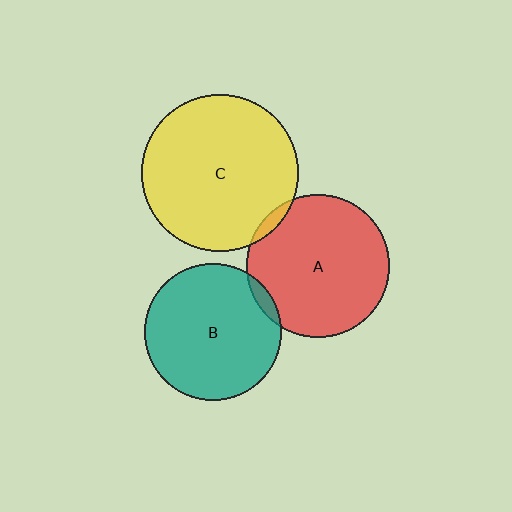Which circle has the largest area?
Circle C (yellow).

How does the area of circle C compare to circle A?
Approximately 1.2 times.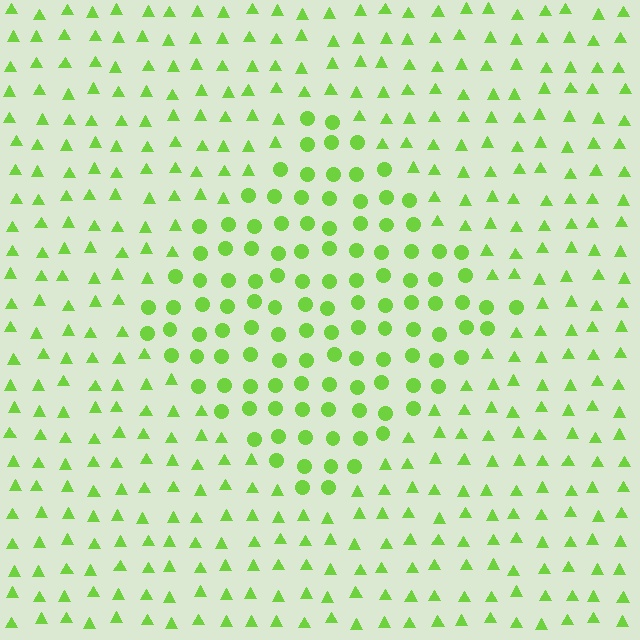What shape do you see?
I see a diamond.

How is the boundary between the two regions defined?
The boundary is defined by a change in element shape: circles inside vs. triangles outside. All elements share the same color and spacing.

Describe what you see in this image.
The image is filled with small lime elements arranged in a uniform grid. A diamond-shaped region contains circles, while the surrounding area contains triangles. The boundary is defined purely by the change in element shape.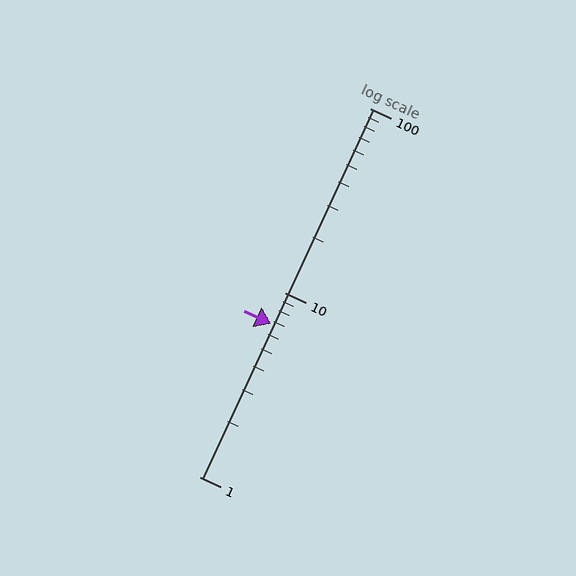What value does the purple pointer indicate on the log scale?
The pointer indicates approximately 6.8.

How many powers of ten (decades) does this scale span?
The scale spans 2 decades, from 1 to 100.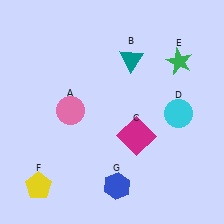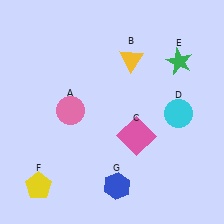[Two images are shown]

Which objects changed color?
B changed from teal to yellow. C changed from magenta to pink.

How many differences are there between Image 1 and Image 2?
There are 2 differences between the two images.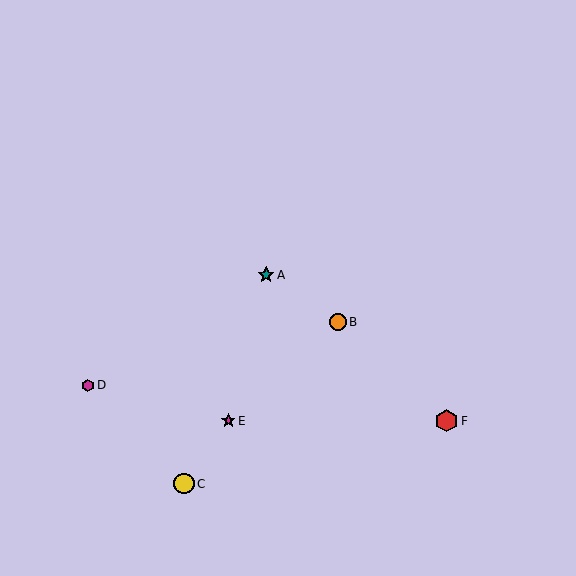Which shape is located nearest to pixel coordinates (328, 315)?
The orange circle (labeled B) at (338, 322) is nearest to that location.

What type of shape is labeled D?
Shape D is a magenta hexagon.